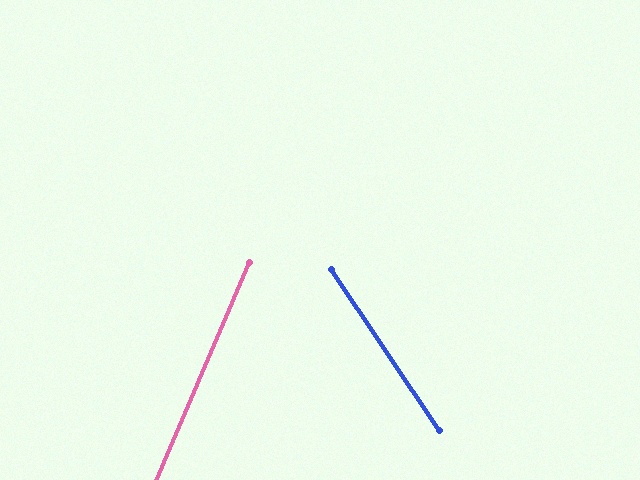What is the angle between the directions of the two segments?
Approximately 57 degrees.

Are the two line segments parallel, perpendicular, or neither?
Neither parallel nor perpendicular — they differ by about 57°.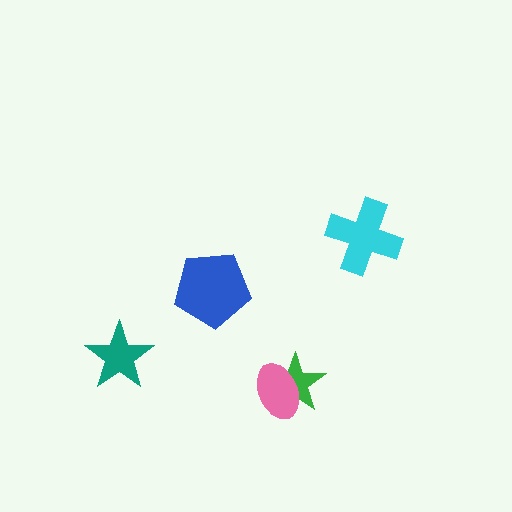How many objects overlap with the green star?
1 object overlaps with the green star.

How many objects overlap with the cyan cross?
0 objects overlap with the cyan cross.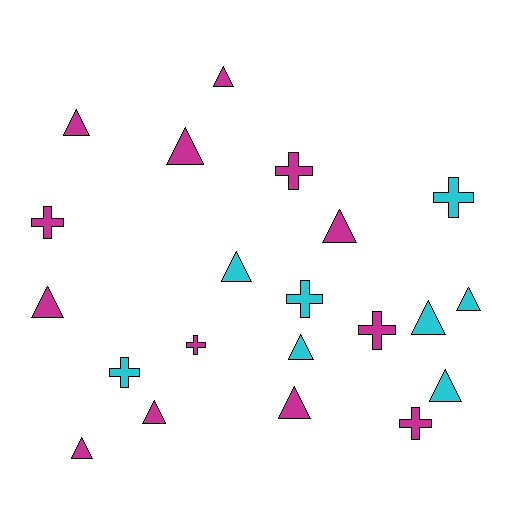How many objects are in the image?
There are 21 objects.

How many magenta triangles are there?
There are 8 magenta triangles.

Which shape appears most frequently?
Triangle, with 13 objects.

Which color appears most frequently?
Magenta, with 13 objects.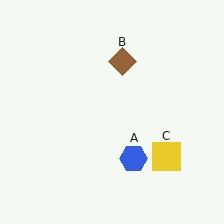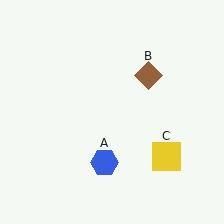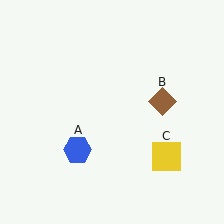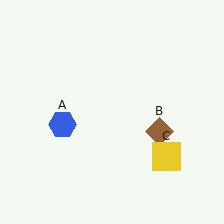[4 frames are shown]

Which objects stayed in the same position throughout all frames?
Yellow square (object C) remained stationary.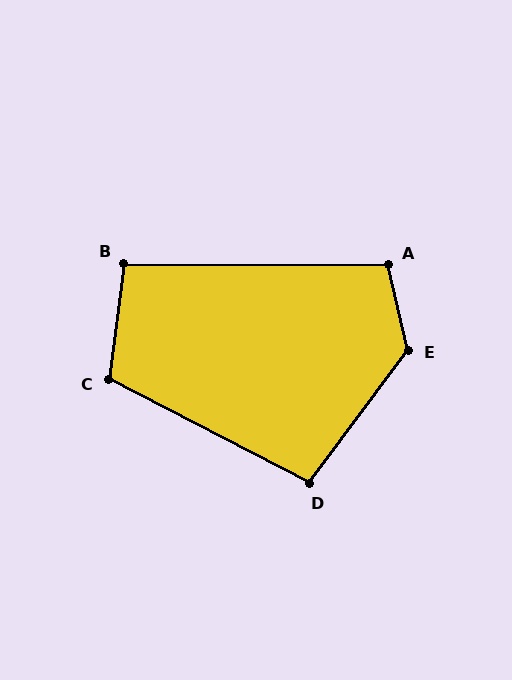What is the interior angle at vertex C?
Approximately 110 degrees (obtuse).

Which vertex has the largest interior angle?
E, at approximately 130 degrees.